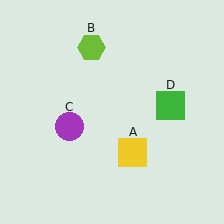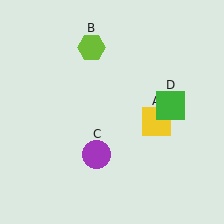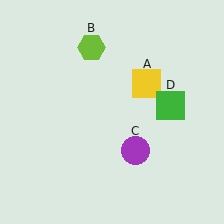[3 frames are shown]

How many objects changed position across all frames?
2 objects changed position: yellow square (object A), purple circle (object C).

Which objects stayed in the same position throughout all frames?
Lime hexagon (object B) and green square (object D) remained stationary.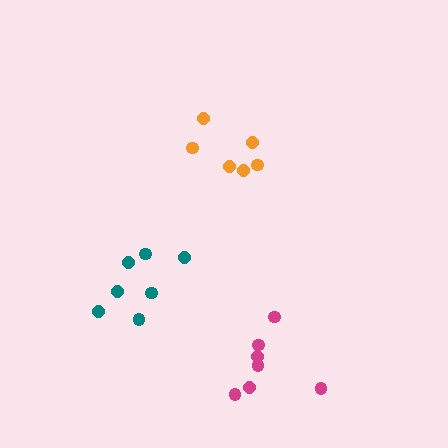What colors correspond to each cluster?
The clusters are colored: magenta, teal, orange.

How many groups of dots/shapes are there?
There are 3 groups.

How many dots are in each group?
Group 1: 7 dots, Group 2: 7 dots, Group 3: 6 dots (20 total).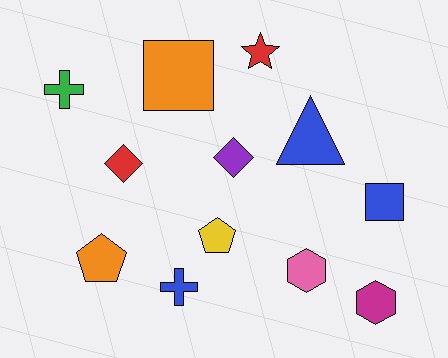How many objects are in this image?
There are 12 objects.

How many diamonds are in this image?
There are 2 diamonds.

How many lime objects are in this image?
There are no lime objects.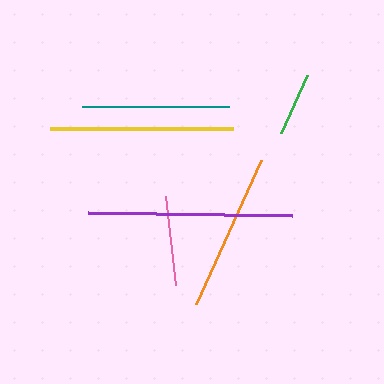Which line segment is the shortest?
The green line is the shortest at approximately 64 pixels.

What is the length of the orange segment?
The orange segment is approximately 157 pixels long.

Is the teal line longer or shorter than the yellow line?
The yellow line is longer than the teal line.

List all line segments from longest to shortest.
From longest to shortest: purple, yellow, orange, teal, pink, green.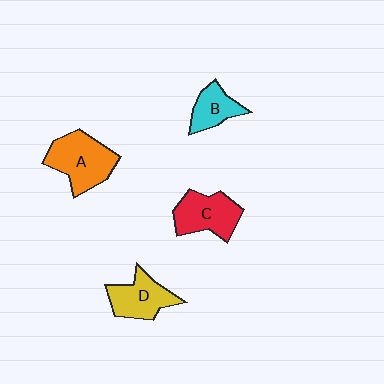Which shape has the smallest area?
Shape B (cyan).